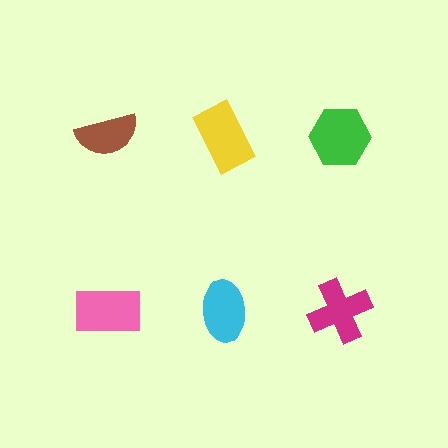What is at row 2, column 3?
A magenta cross.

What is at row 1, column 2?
A yellow rectangle.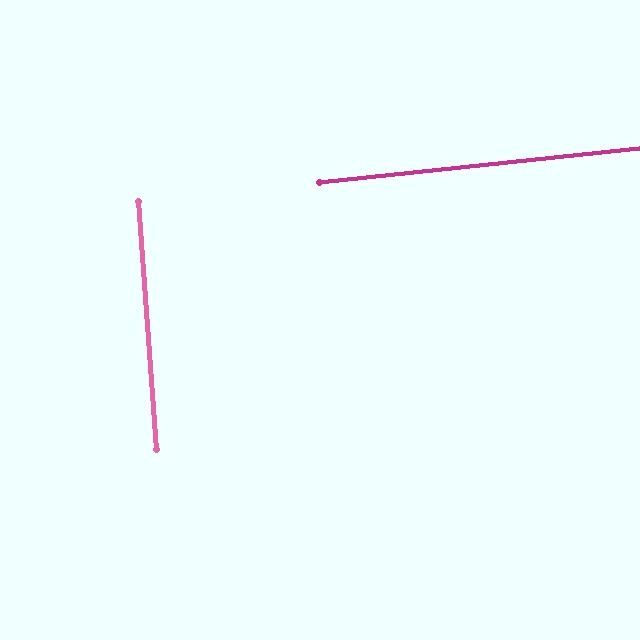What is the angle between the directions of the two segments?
Approximately 88 degrees.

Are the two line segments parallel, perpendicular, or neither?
Perpendicular — they meet at approximately 88°.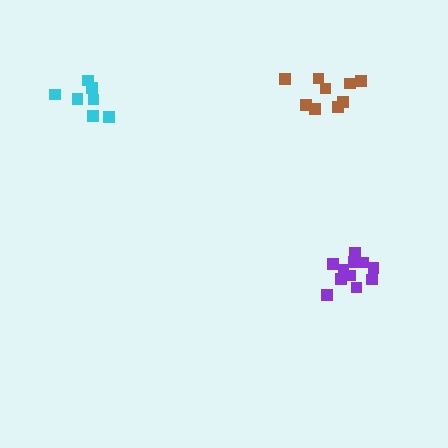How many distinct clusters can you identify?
There are 3 distinct clusters.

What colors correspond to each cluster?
The clusters are colored: purple, brown, cyan.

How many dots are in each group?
Group 1: 11 dots, Group 2: 9 dots, Group 3: 7 dots (27 total).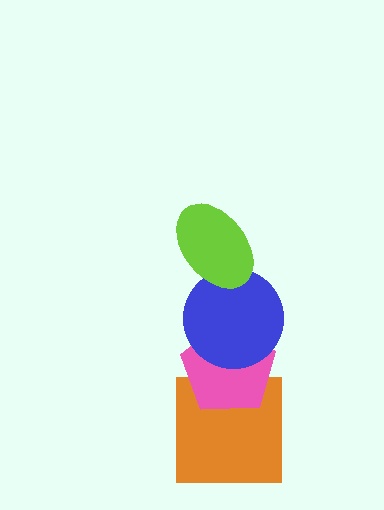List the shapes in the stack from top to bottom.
From top to bottom: the lime ellipse, the blue circle, the pink pentagon, the orange square.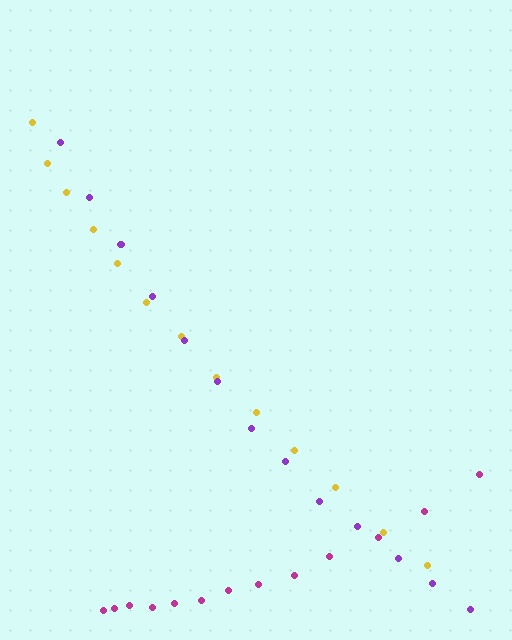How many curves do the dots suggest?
There are 3 distinct paths.